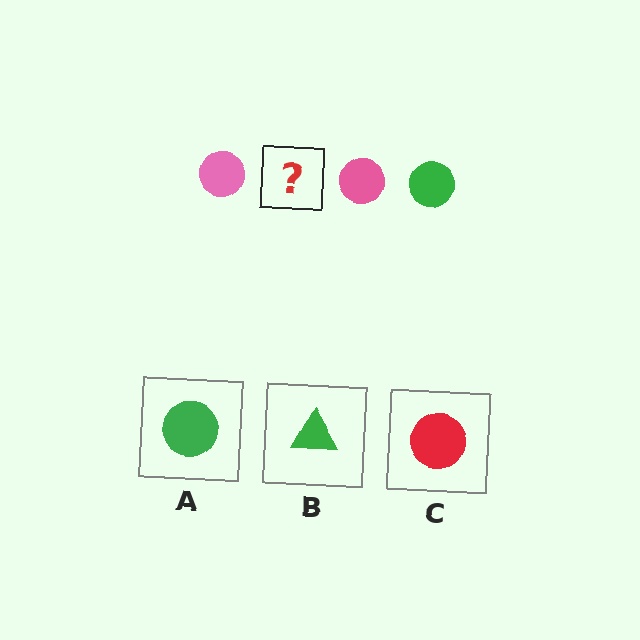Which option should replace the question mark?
Option A.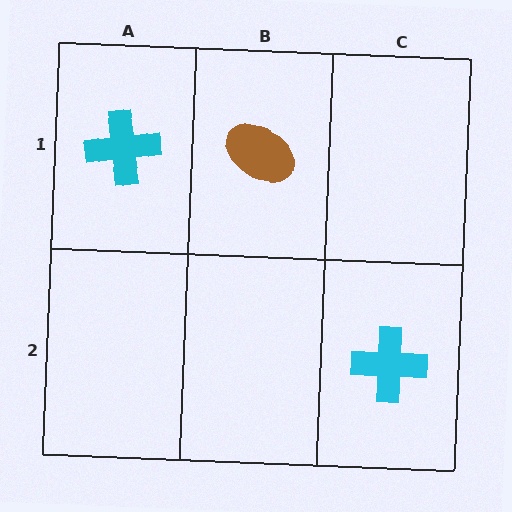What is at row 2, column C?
A cyan cross.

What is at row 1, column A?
A cyan cross.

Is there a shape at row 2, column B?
No, that cell is empty.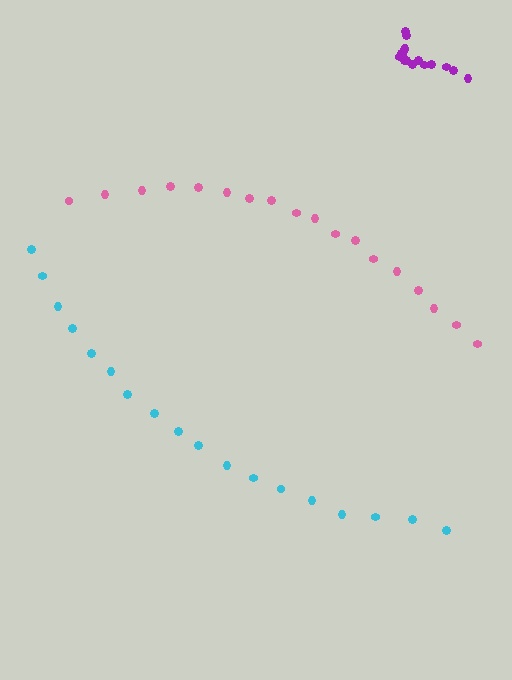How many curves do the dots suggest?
There are 3 distinct paths.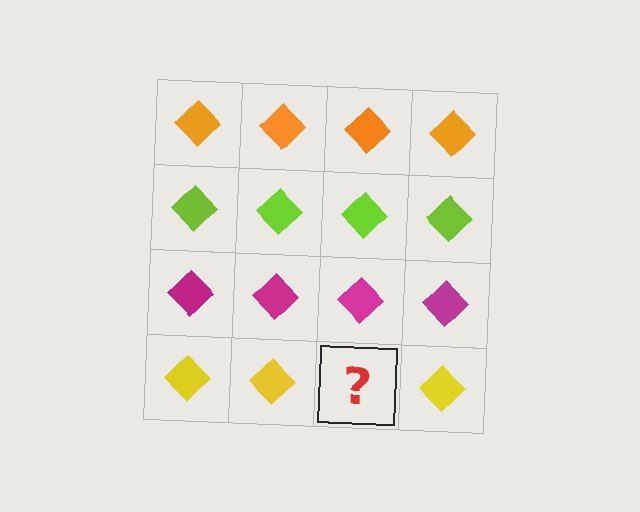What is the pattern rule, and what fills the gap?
The rule is that each row has a consistent color. The gap should be filled with a yellow diamond.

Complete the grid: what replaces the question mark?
The question mark should be replaced with a yellow diamond.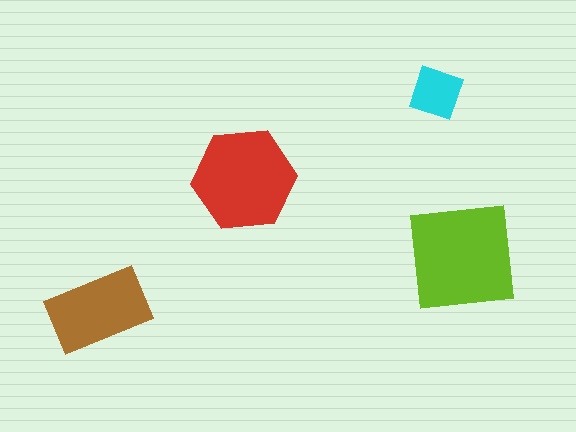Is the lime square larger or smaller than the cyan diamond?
Larger.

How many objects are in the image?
There are 4 objects in the image.